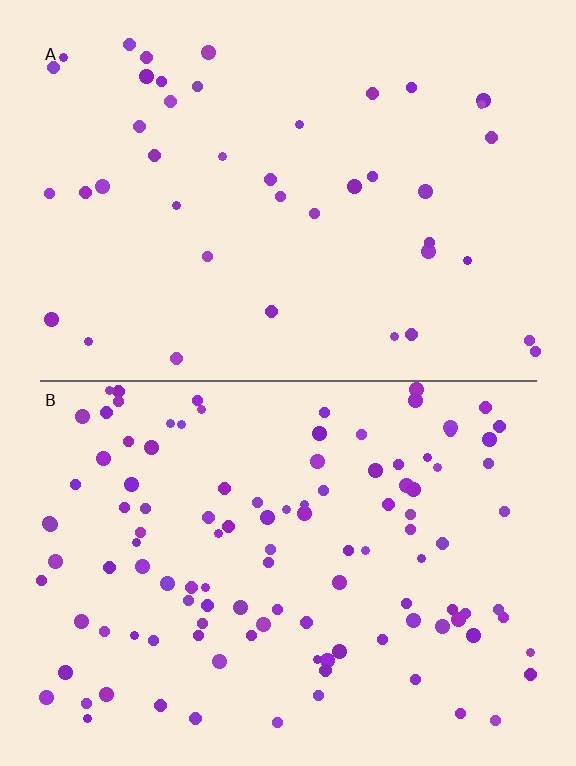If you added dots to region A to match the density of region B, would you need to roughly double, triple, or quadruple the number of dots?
Approximately triple.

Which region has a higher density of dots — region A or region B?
B (the bottom).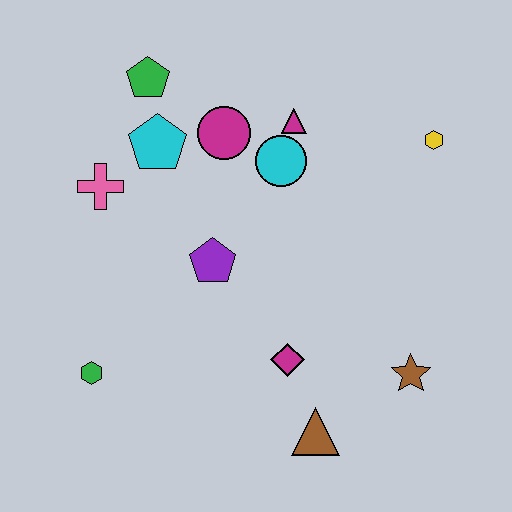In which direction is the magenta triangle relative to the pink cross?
The magenta triangle is to the right of the pink cross.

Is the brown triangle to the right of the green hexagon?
Yes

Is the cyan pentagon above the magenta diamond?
Yes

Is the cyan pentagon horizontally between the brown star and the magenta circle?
No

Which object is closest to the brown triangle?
The magenta diamond is closest to the brown triangle.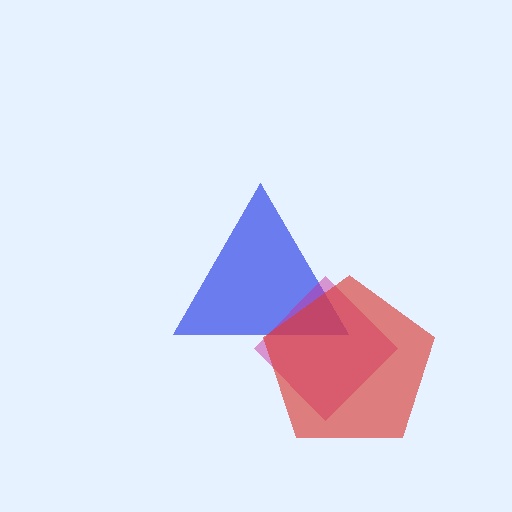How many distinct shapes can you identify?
There are 3 distinct shapes: a blue triangle, a magenta diamond, a red pentagon.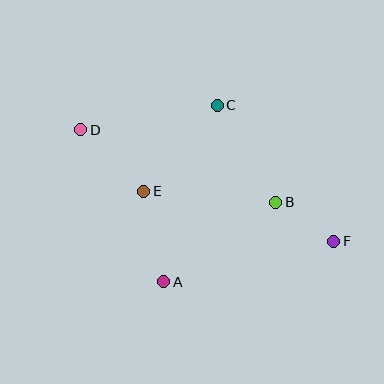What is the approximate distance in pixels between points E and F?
The distance between E and F is approximately 196 pixels.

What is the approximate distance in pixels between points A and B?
The distance between A and B is approximately 137 pixels.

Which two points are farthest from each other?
Points D and F are farthest from each other.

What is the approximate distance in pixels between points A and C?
The distance between A and C is approximately 184 pixels.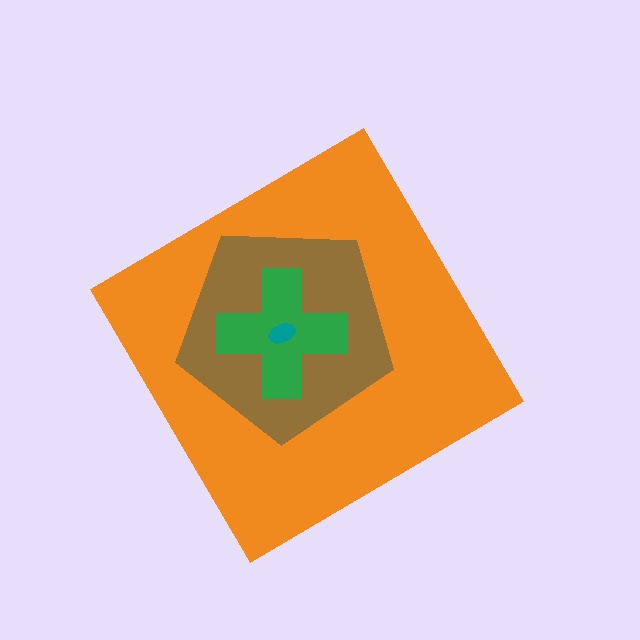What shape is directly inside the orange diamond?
The brown pentagon.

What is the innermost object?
The teal ellipse.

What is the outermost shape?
The orange diamond.